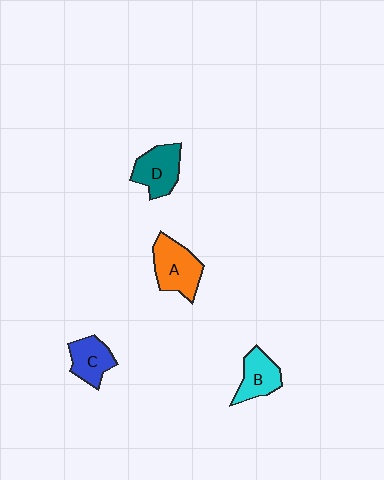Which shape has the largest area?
Shape A (orange).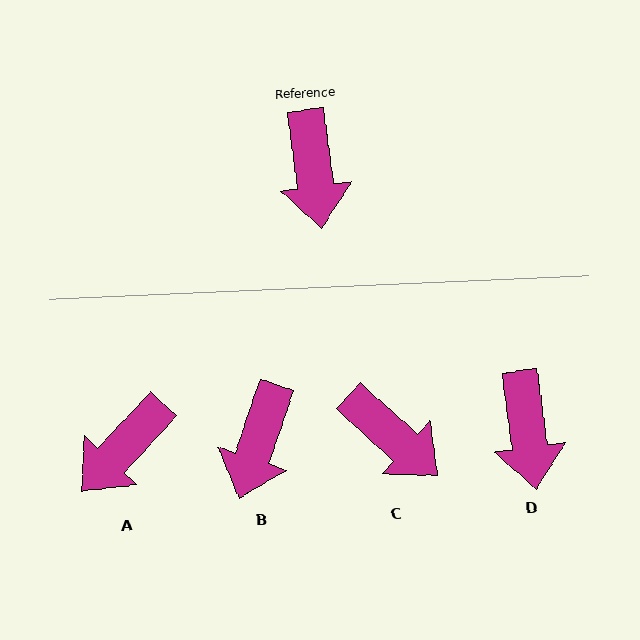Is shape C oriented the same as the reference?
No, it is off by about 40 degrees.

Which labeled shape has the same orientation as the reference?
D.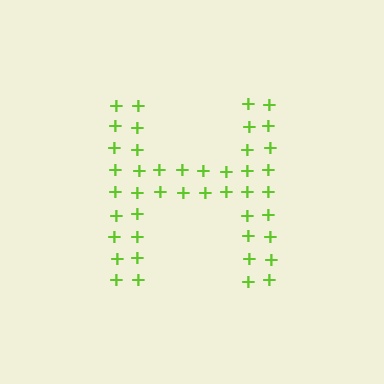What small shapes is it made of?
It is made of small plus signs.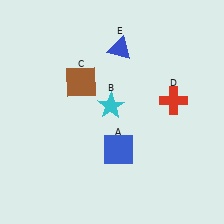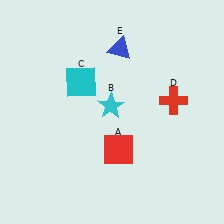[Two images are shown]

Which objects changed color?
A changed from blue to red. C changed from brown to cyan.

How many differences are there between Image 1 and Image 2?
There are 2 differences between the two images.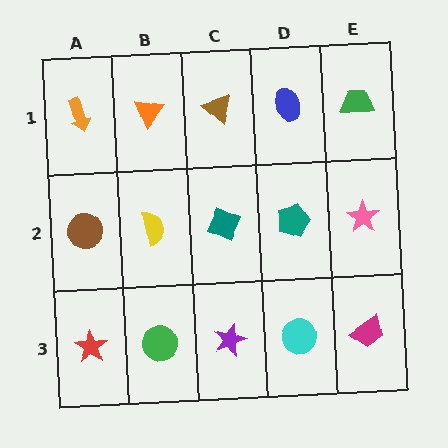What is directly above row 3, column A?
A brown circle.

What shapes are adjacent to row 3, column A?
A brown circle (row 2, column A), a green circle (row 3, column B).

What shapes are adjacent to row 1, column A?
A brown circle (row 2, column A), an orange triangle (row 1, column B).